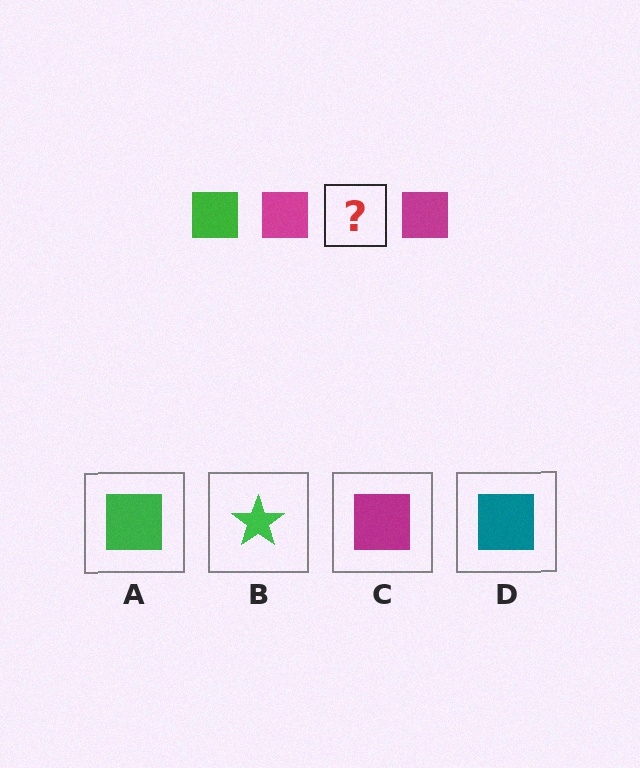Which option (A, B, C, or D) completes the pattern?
A.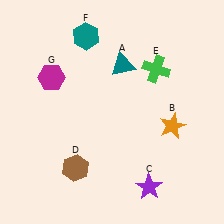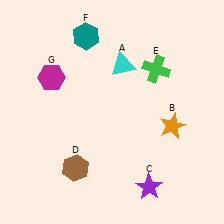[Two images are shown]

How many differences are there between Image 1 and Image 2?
There is 1 difference between the two images.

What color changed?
The triangle (A) changed from teal in Image 1 to cyan in Image 2.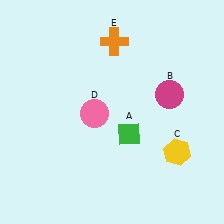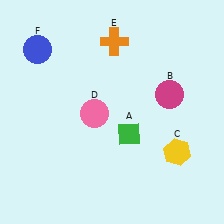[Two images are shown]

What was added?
A blue circle (F) was added in Image 2.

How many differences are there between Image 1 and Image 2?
There is 1 difference between the two images.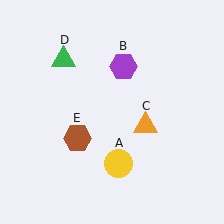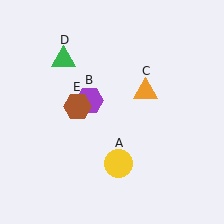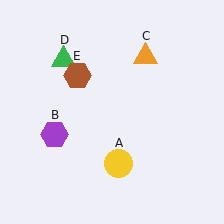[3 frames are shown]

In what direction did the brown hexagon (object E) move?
The brown hexagon (object E) moved up.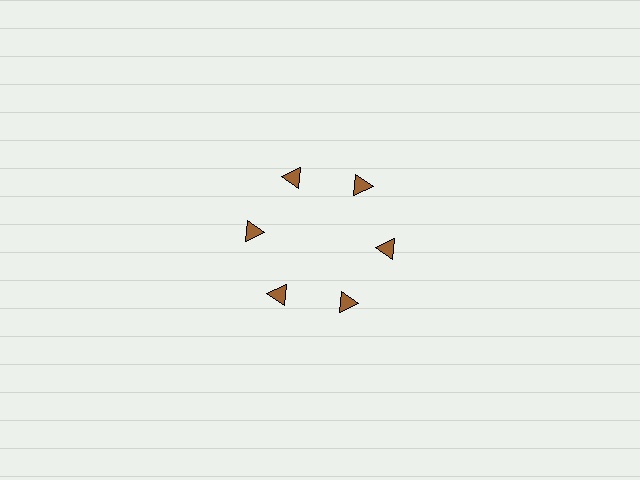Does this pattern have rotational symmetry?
Yes, this pattern has 6-fold rotational symmetry. It looks the same after rotating 60 degrees around the center.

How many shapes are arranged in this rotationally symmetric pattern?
There are 6 shapes, arranged in 6 groups of 1.